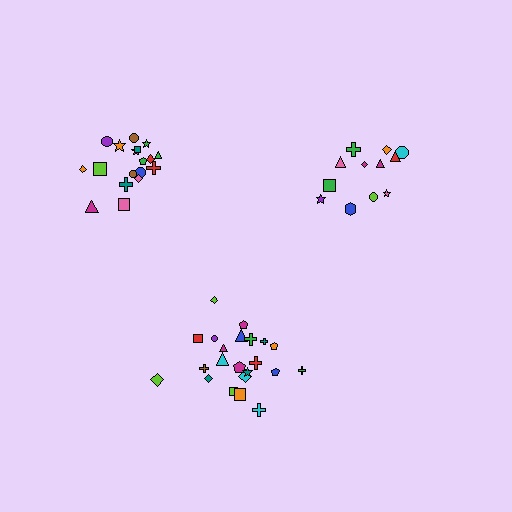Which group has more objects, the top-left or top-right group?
The top-left group.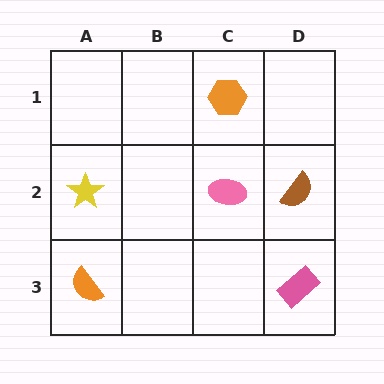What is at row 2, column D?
A brown semicircle.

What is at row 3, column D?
A pink rectangle.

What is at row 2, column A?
A yellow star.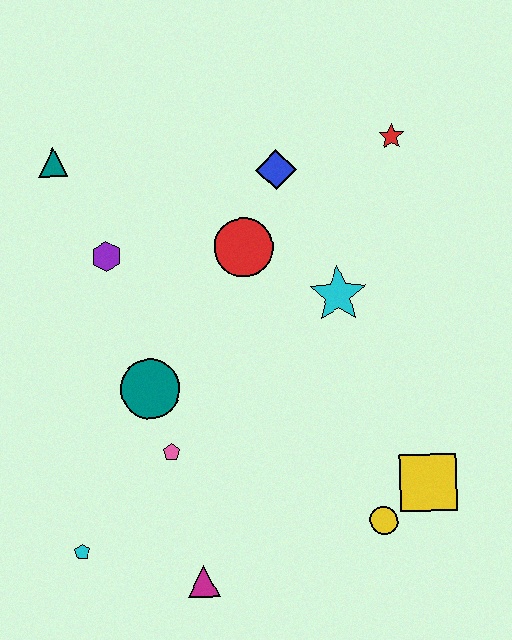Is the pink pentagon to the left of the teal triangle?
No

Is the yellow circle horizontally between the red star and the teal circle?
Yes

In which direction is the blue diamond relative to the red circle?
The blue diamond is above the red circle.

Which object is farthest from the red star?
The cyan pentagon is farthest from the red star.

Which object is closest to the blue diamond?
The red circle is closest to the blue diamond.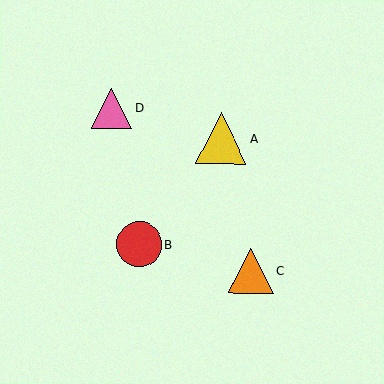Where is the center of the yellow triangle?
The center of the yellow triangle is at (221, 138).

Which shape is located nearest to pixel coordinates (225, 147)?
The yellow triangle (labeled A) at (221, 138) is nearest to that location.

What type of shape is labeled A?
Shape A is a yellow triangle.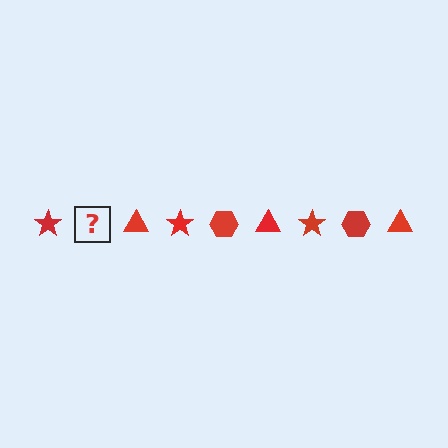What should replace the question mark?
The question mark should be replaced with a red hexagon.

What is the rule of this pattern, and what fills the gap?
The rule is that the pattern cycles through star, hexagon, triangle shapes in red. The gap should be filled with a red hexagon.